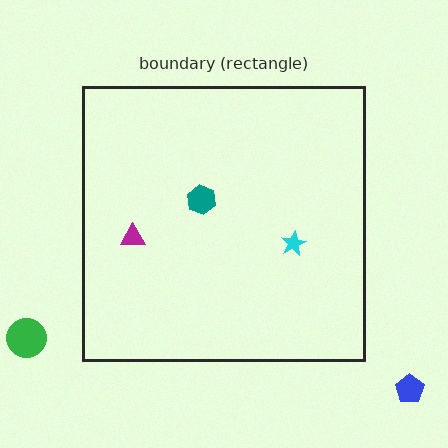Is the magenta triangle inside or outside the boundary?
Inside.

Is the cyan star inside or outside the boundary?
Inside.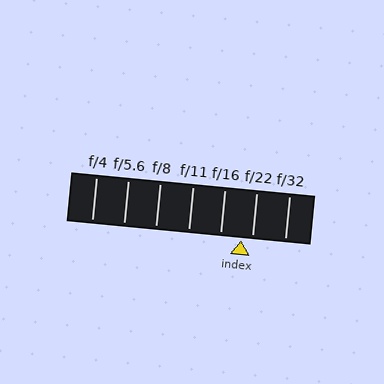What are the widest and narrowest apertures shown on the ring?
The widest aperture shown is f/4 and the narrowest is f/32.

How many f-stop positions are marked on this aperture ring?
There are 7 f-stop positions marked.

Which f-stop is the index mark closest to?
The index mark is closest to f/22.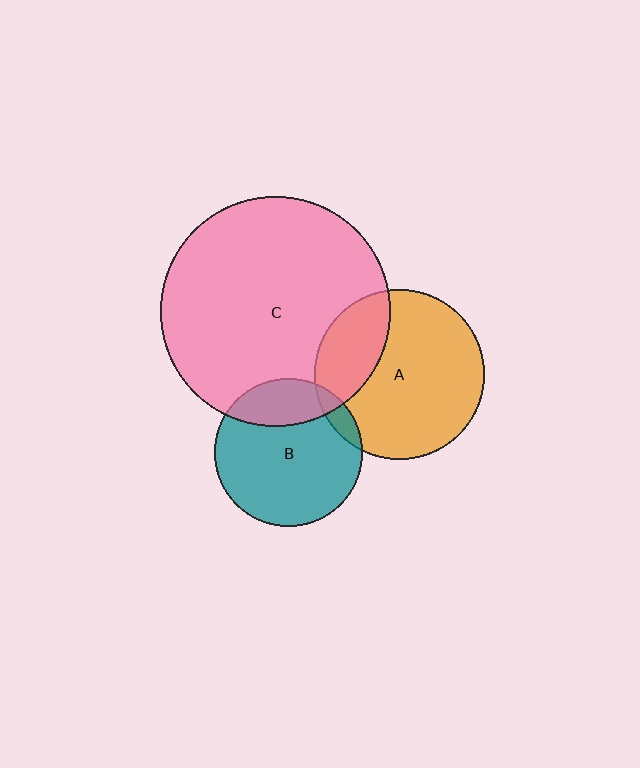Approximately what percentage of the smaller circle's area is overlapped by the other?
Approximately 5%.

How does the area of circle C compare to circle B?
Approximately 2.4 times.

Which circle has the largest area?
Circle C (pink).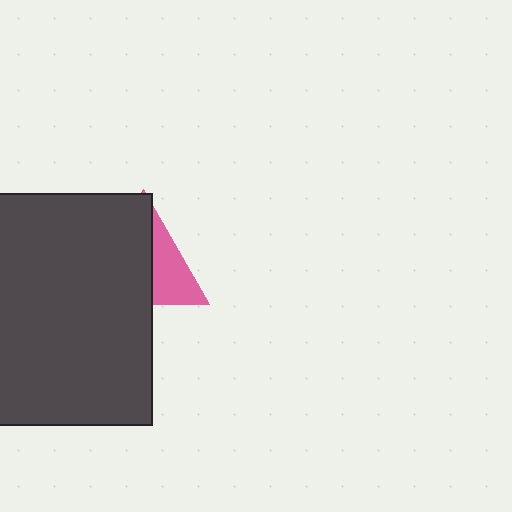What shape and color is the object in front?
The object in front is a dark gray rectangle.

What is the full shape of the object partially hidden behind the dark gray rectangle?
The partially hidden object is a pink triangle.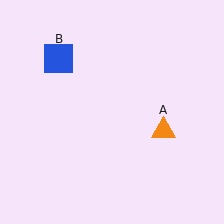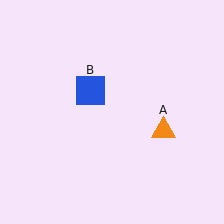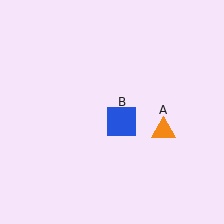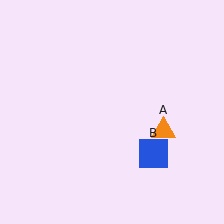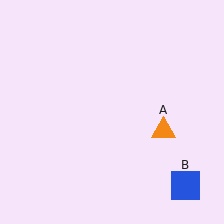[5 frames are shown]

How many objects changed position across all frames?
1 object changed position: blue square (object B).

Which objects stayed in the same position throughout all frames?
Orange triangle (object A) remained stationary.